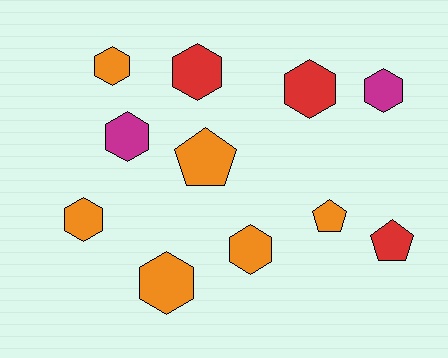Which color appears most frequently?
Orange, with 6 objects.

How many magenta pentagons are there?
There are no magenta pentagons.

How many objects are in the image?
There are 11 objects.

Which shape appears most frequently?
Hexagon, with 8 objects.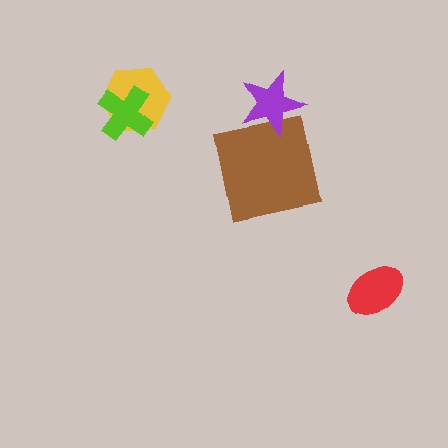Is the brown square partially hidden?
Yes, it is partially covered by another shape.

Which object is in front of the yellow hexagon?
The lime cross is in front of the yellow hexagon.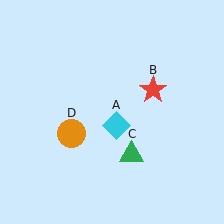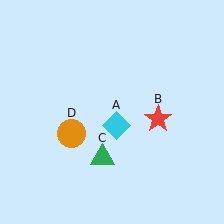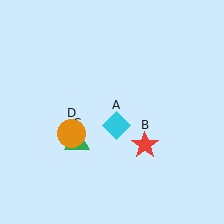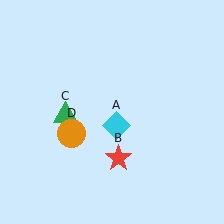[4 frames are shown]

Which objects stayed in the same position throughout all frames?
Cyan diamond (object A) and orange circle (object D) remained stationary.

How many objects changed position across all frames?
2 objects changed position: red star (object B), green triangle (object C).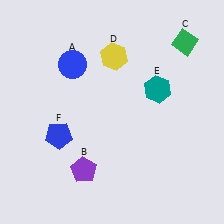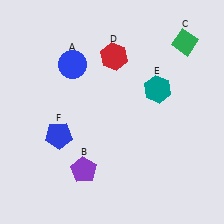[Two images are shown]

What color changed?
The hexagon (D) changed from yellow in Image 1 to red in Image 2.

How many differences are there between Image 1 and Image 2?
There is 1 difference between the two images.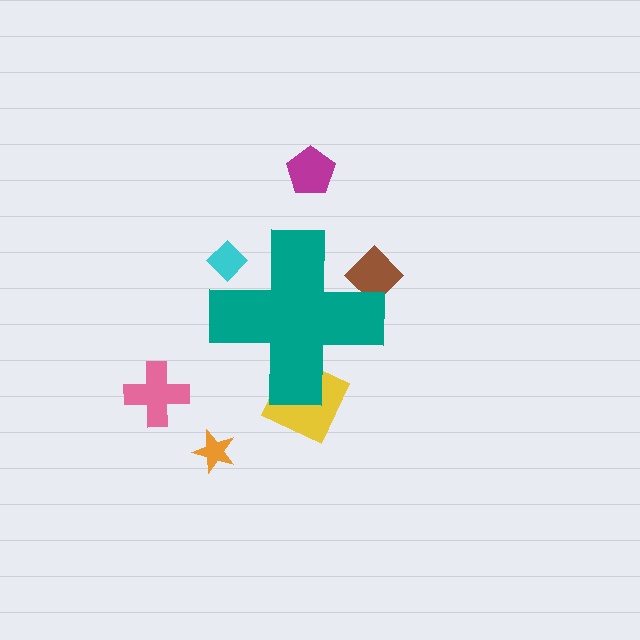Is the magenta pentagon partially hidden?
No, the magenta pentagon is fully visible.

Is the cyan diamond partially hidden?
Yes, the cyan diamond is partially hidden behind the teal cross.